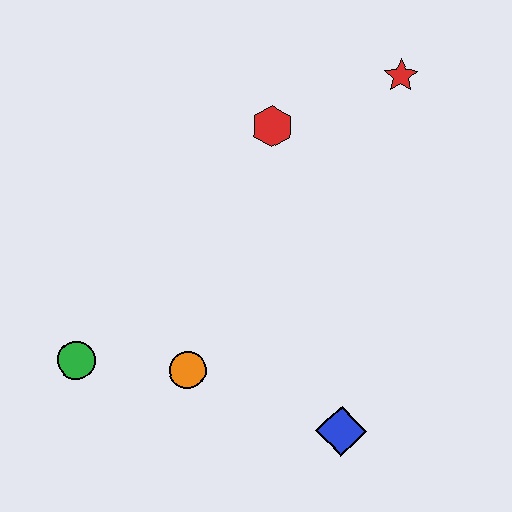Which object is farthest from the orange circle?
The red star is farthest from the orange circle.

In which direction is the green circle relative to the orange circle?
The green circle is to the left of the orange circle.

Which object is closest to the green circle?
The orange circle is closest to the green circle.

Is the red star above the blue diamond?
Yes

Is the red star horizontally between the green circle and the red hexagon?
No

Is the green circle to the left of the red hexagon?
Yes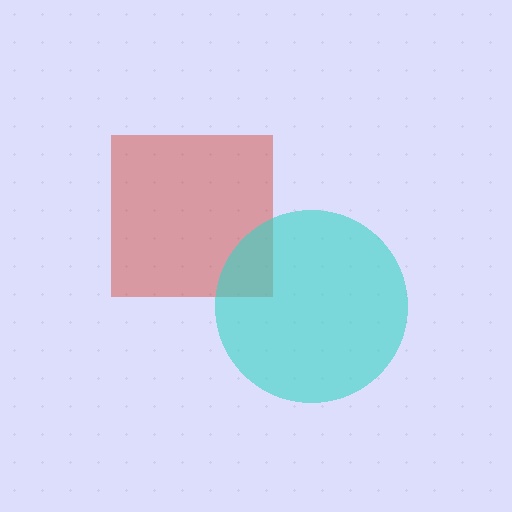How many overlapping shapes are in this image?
There are 2 overlapping shapes in the image.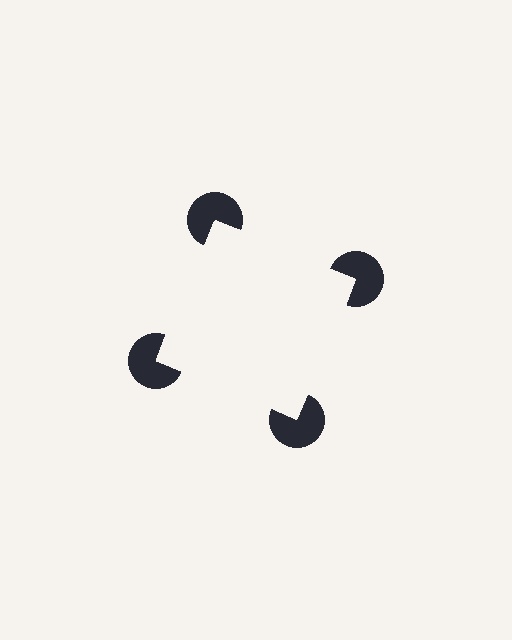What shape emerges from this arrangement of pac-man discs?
An illusory square — its edges are inferred from the aligned wedge cuts in the pac-man discs, not physically drawn.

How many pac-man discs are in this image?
There are 4 — one at each vertex of the illusory square.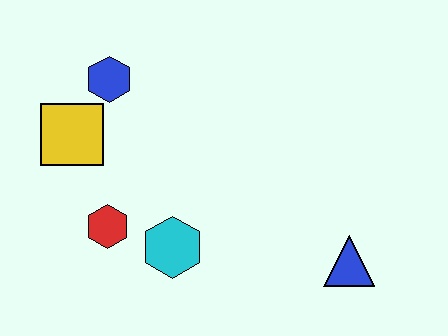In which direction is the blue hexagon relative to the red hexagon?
The blue hexagon is above the red hexagon.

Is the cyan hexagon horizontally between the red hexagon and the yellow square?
No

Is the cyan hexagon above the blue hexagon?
No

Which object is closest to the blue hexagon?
The yellow square is closest to the blue hexagon.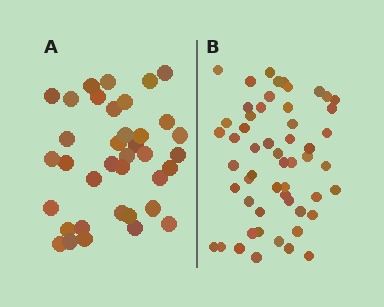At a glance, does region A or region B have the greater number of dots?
Region B (the right region) has more dots.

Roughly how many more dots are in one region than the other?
Region B has approximately 15 more dots than region A.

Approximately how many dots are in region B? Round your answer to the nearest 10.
About 50 dots. (The exact count is 54, which rounds to 50.)